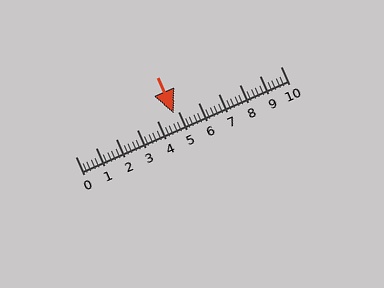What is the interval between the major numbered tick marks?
The major tick marks are spaced 1 units apart.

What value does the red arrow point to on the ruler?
The red arrow points to approximately 4.8.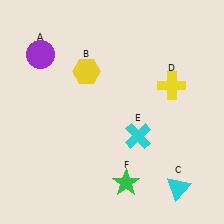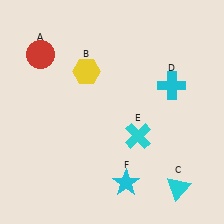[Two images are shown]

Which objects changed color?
A changed from purple to red. D changed from yellow to cyan. F changed from green to cyan.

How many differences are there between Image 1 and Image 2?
There are 3 differences between the two images.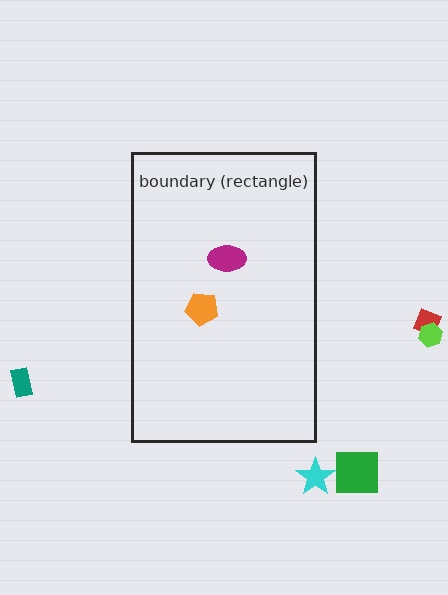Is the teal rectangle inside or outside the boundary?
Outside.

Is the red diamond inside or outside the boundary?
Outside.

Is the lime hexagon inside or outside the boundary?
Outside.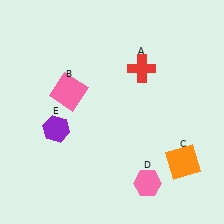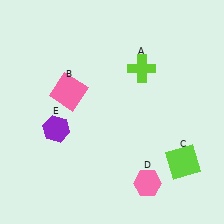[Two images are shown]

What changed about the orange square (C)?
In Image 1, C is orange. In Image 2, it changed to lime.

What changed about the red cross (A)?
In Image 1, A is red. In Image 2, it changed to lime.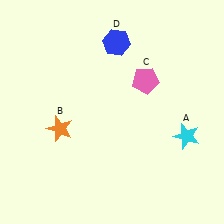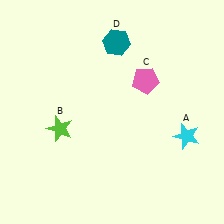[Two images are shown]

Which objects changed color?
B changed from orange to lime. D changed from blue to teal.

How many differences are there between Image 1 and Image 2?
There are 2 differences between the two images.